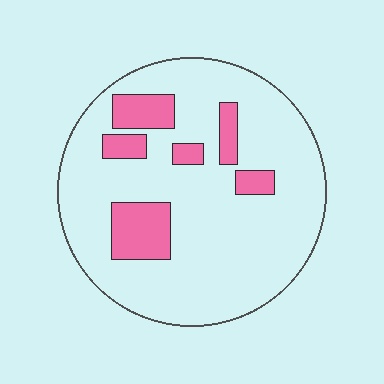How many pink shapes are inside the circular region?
6.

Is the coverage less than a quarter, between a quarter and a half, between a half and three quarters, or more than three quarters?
Less than a quarter.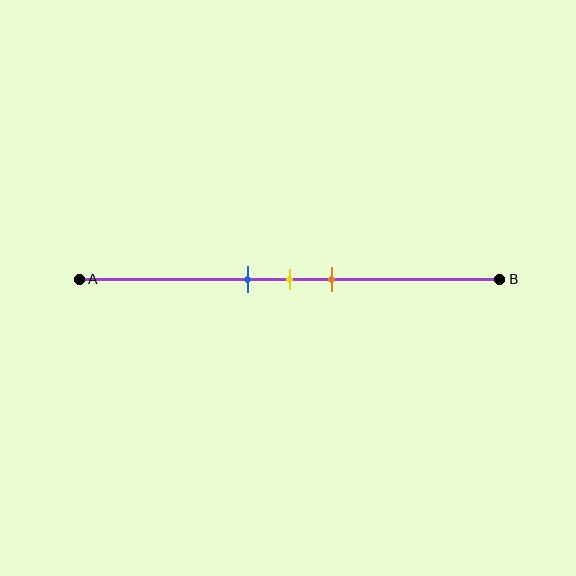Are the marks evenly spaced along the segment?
Yes, the marks are approximately evenly spaced.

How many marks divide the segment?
There are 3 marks dividing the segment.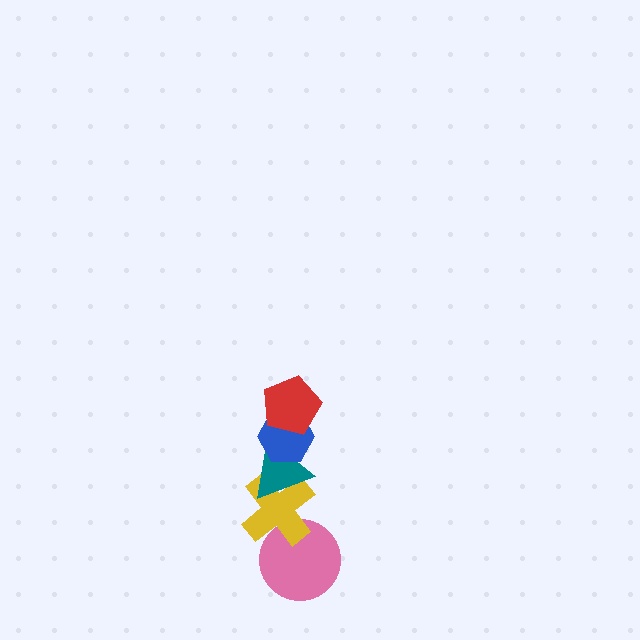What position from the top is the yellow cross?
The yellow cross is 4th from the top.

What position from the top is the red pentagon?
The red pentagon is 1st from the top.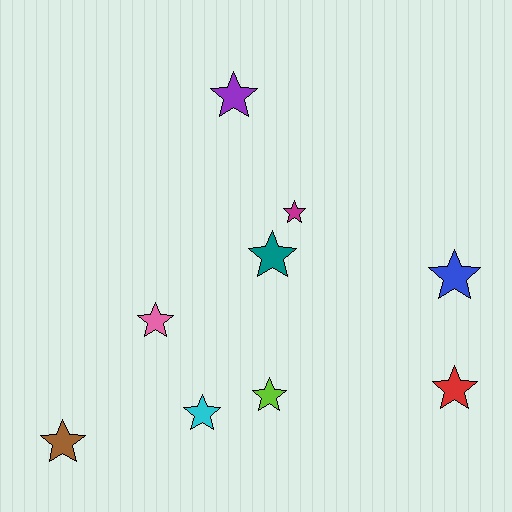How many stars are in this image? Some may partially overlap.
There are 9 stars.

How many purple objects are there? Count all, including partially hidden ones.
There is 1 purple object.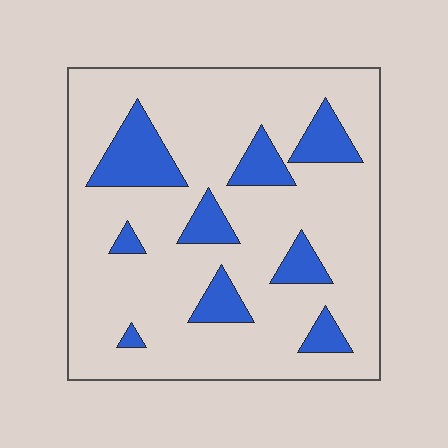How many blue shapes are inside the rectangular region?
9.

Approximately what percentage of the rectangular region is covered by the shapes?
Approximately 20%.